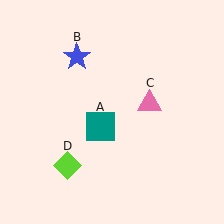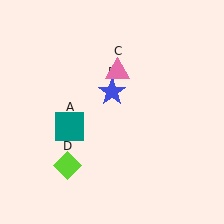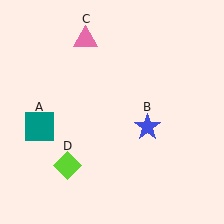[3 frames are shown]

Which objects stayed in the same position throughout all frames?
Lime diamond (object D) remained stationary.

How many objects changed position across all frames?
3 objects changed position: teal square (object A), blue star (object B), pink triangle (object C).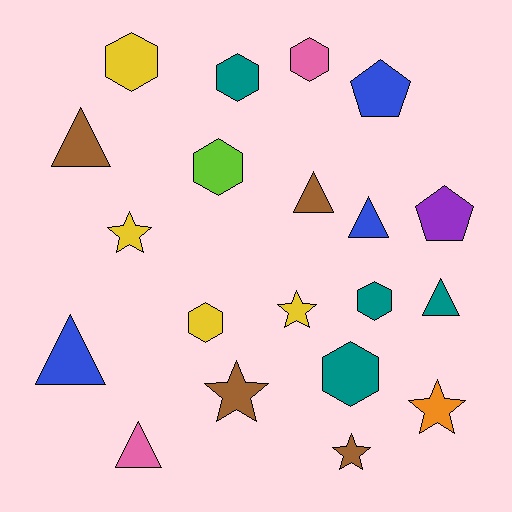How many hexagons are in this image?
There are 7 hexagons.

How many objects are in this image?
There are 20 objects.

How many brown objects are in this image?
There are 4 brown objects.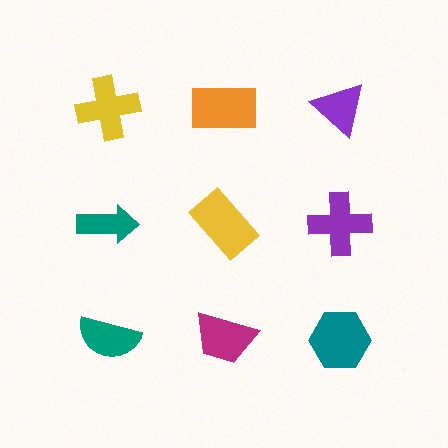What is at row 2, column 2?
A yellow rectangle.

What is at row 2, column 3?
A purple cross.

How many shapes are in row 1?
3 shapes.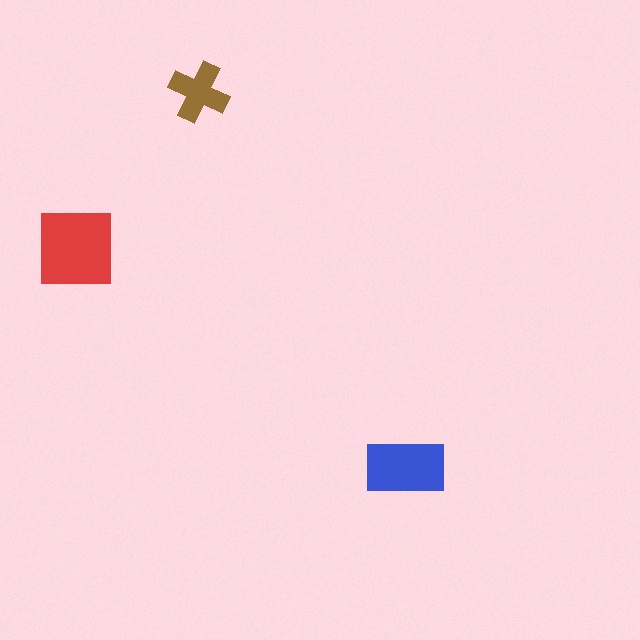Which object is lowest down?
The blue rectangle is bottommost.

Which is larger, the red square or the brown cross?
The red square.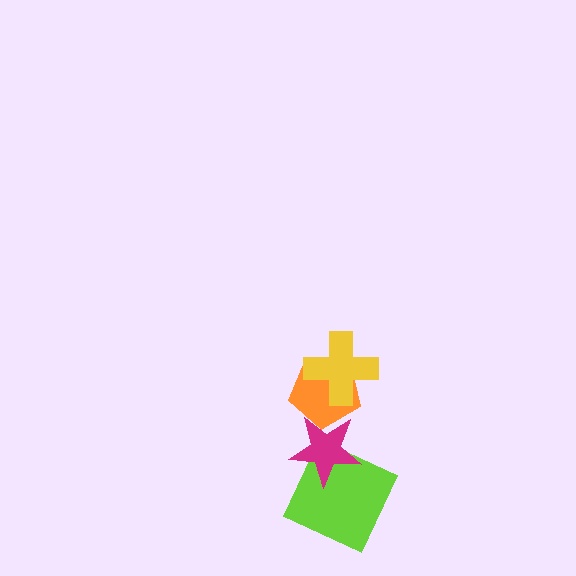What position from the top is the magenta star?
The magenta star is 3rd from the top.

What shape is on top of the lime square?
The magenta star is on top of the lime square.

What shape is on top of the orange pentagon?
The yellow cross is on top of the orange pentagon.